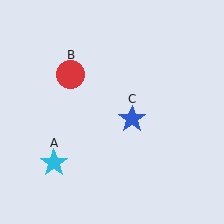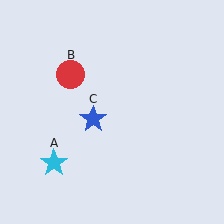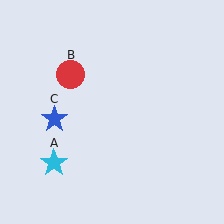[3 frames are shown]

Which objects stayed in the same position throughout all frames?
Cyan star (object A) and red circle (object B) remained stationary.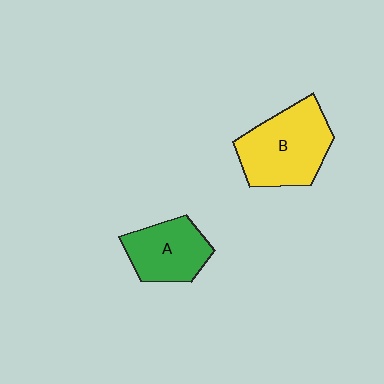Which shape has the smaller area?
Shape A (green).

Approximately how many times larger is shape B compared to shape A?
Approximately 1.4 times.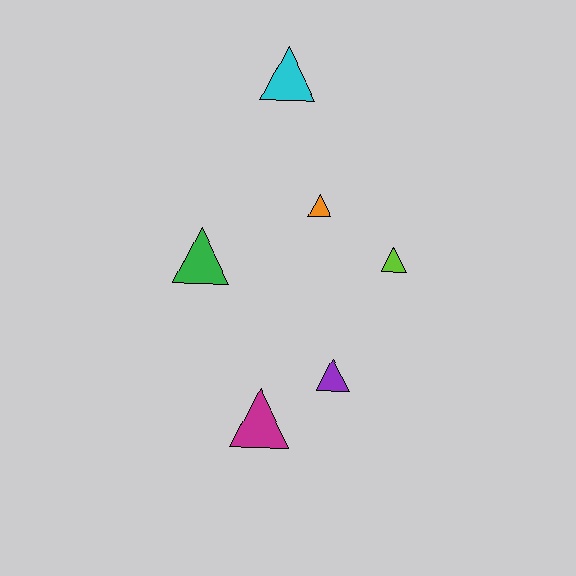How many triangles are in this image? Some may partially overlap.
There are 6 triangles.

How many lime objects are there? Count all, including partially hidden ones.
There is 1 lime object.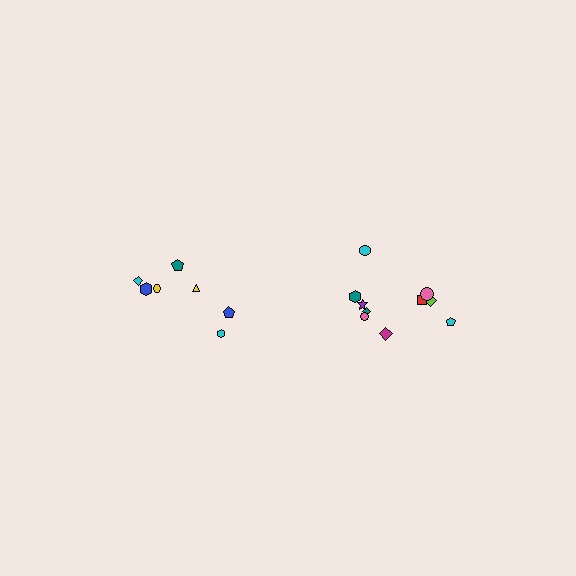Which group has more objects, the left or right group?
The right group.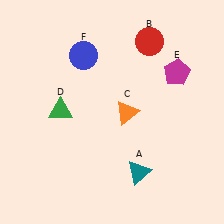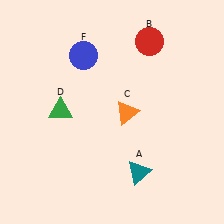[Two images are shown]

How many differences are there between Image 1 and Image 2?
There is 1 difference between the two images.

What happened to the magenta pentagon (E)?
The magenta pentagon (E) was removed in Image 2. It was in the top-right area of Image 1.